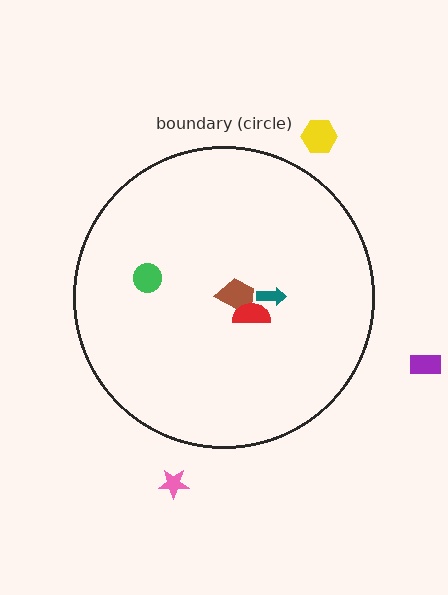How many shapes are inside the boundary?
4 inside, 3 outside.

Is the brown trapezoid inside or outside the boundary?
Inside.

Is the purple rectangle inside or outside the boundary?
Outside.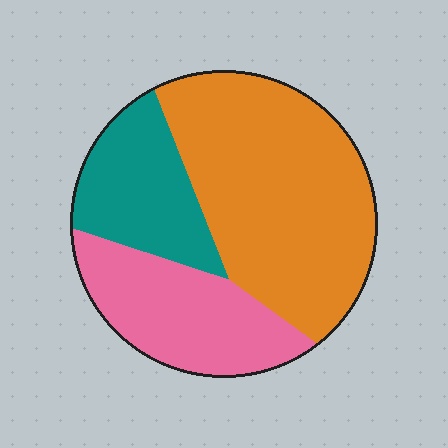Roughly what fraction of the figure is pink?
Pink takes up between a quarter and a half of the figure.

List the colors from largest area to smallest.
From largest to smallest: orange, pink, teal.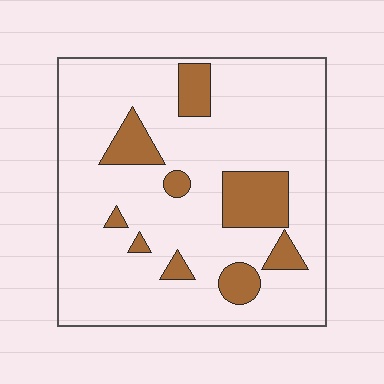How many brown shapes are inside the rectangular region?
9.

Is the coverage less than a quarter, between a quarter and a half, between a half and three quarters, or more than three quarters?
Less than a quarter.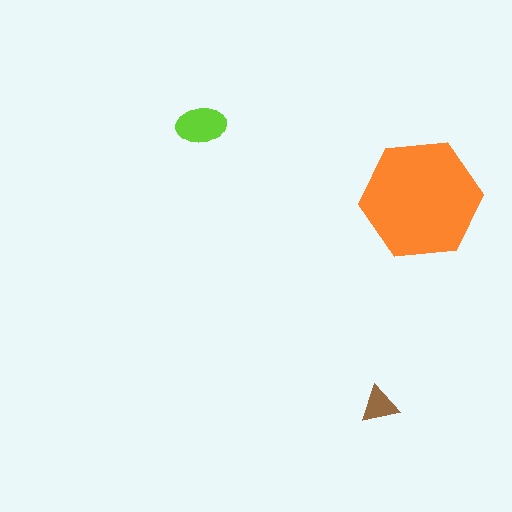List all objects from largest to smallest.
The orange hexagon, the lime ellipse, the brown triangle.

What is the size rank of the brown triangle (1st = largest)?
3rd.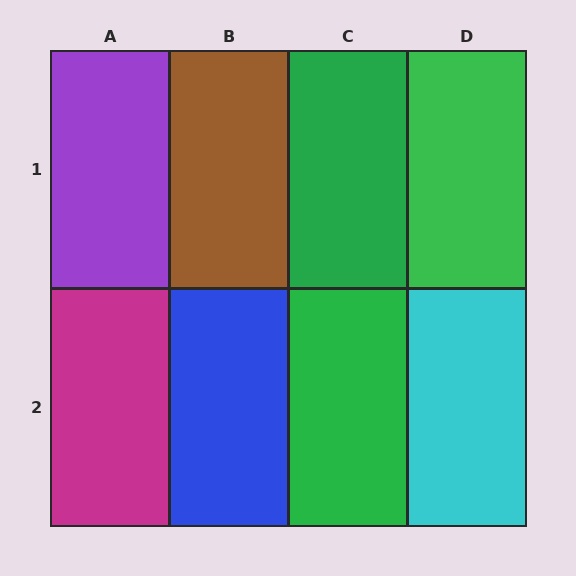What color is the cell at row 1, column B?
Brown.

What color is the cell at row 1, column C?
Green.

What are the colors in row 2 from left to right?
Magenta, blue, green, cyan.